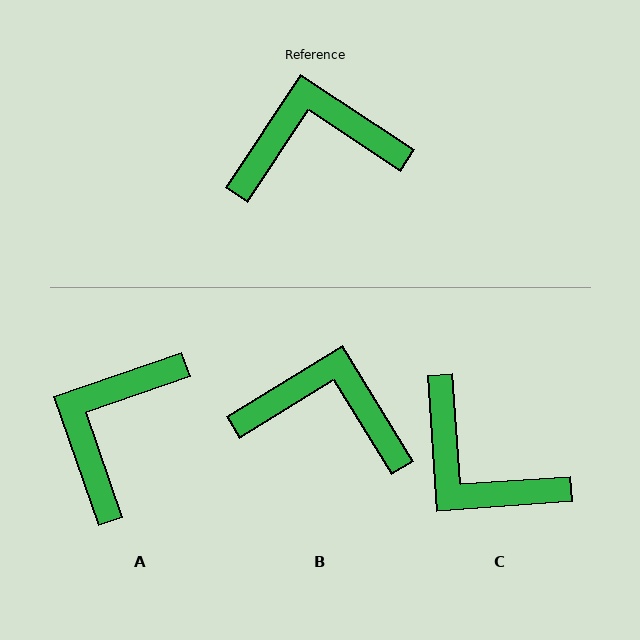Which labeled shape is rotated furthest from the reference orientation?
C, about 128 degrees away.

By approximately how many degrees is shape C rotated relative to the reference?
Approximately 128 degrees counter-clockwise.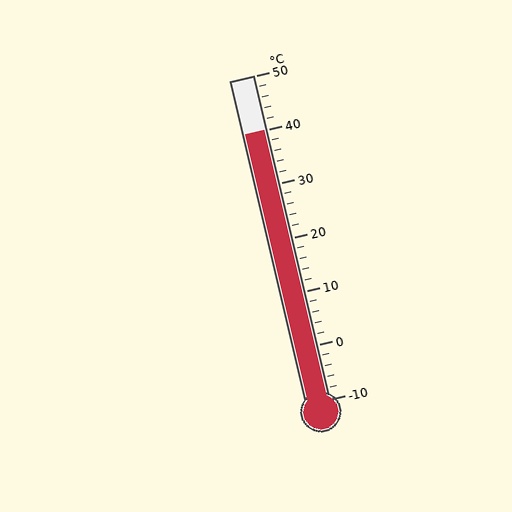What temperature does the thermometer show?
The thermometer shows approximately 40°C.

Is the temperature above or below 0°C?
The temperature is above 0°C.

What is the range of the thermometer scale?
The thermometer scale ranges from -10°C to 50°C.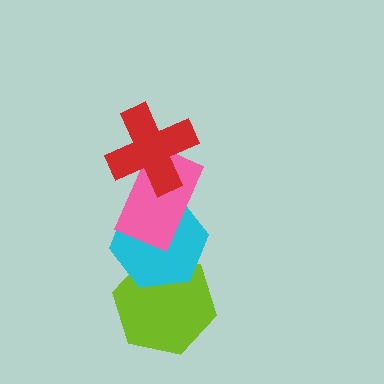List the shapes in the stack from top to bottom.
From top to bottom: the red cross, the pink rectangle, the cyan hexagon, the lime hexagon.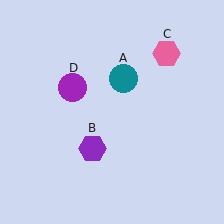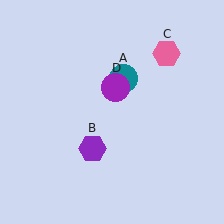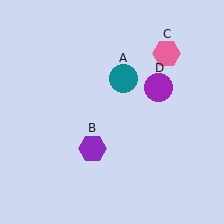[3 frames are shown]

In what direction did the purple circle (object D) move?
The purple circle (object D) moved right.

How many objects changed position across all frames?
1 object changed position: purple circle (object D).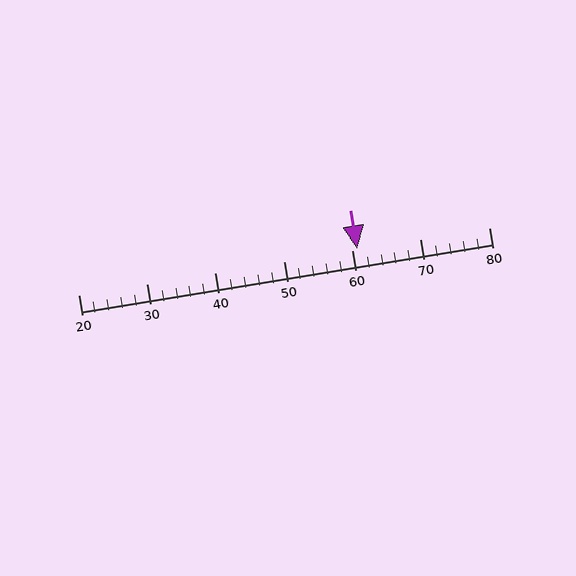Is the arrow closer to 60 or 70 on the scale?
The arrow is closer to 60.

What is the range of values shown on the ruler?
The ruler shows values from 20 to 80.